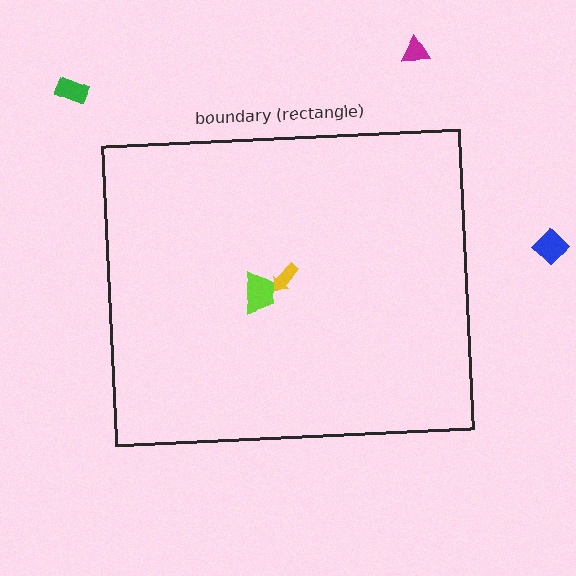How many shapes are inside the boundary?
2 inside, 3 outside.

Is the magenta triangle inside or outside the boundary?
Outside.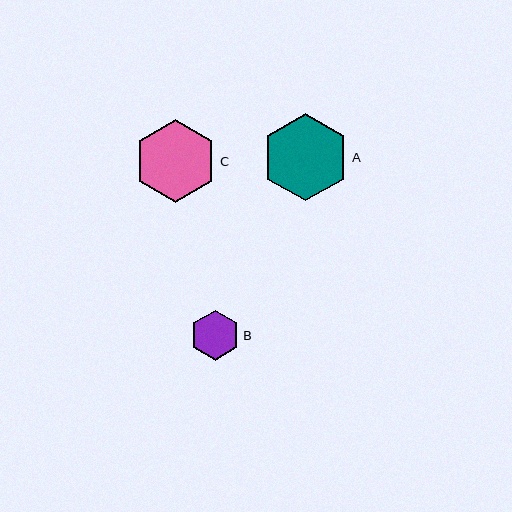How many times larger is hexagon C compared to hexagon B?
Hexagon C is approximately 1.7 times the size of hexagon B.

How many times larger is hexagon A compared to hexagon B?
Hexagon A is approximately 1.8 times the size of hexagon B.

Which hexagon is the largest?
Hexagon A is the largest with a size of approximately 88 pixels.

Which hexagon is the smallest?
Hexagon B is the smallest with a size of approximately 50 pixels.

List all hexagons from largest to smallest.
From largest to smallest: A, C, B.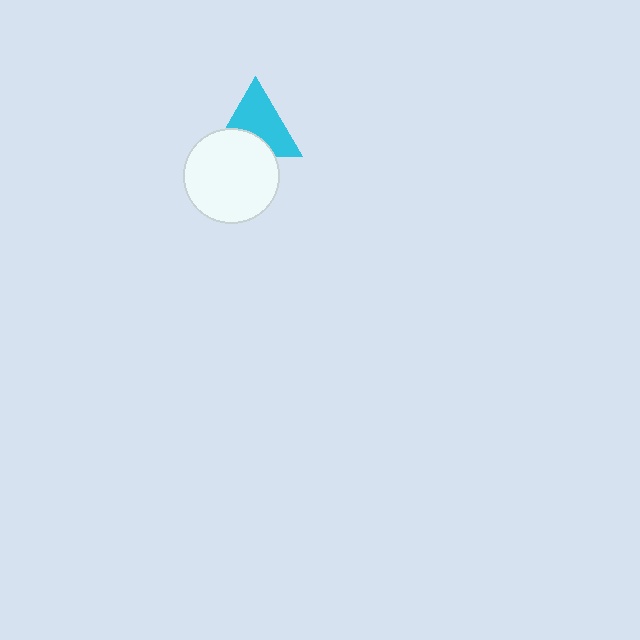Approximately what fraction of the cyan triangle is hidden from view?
Roughly 35% of the cyan triangle is hidden behind the white circle.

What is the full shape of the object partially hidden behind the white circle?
The partially hidden object is a cyan triangle.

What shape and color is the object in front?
The object in front is a white circle.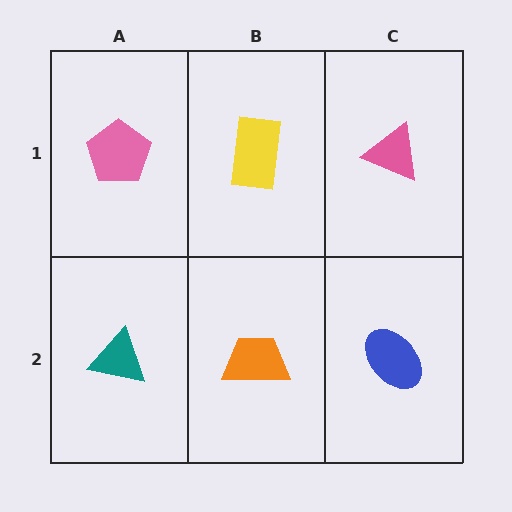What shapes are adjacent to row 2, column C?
A pink triangle (row 1, column C), an orange trapezoid (row 2, column B).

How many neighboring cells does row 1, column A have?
2.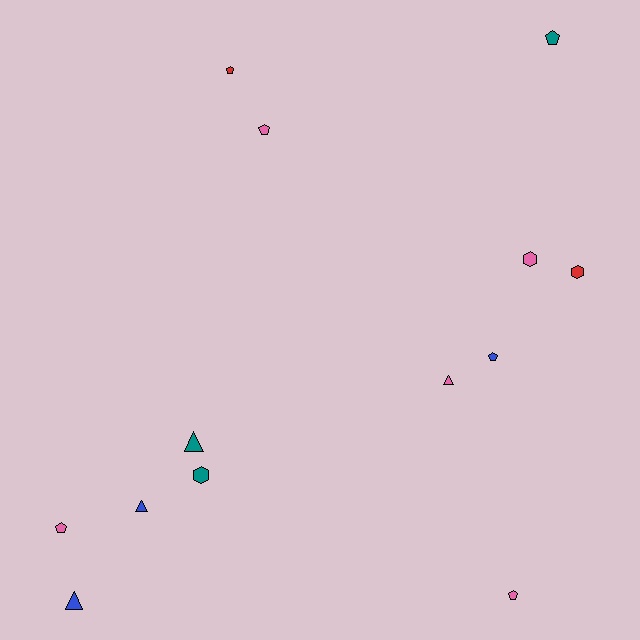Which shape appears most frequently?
Pentagon, with 6 objects.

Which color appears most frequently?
Pink, with 5 objects.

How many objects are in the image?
There are 13 objects.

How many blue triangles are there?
There are 2 blue triangles.